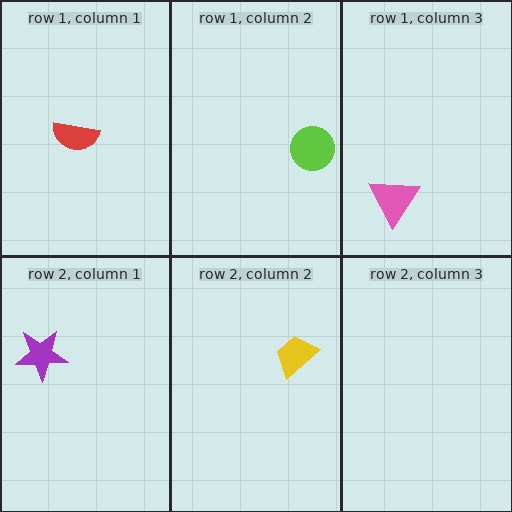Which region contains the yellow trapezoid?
The row 2, column 2 region.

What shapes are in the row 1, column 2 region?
The lime circle.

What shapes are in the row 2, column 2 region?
The yellow trapezoid.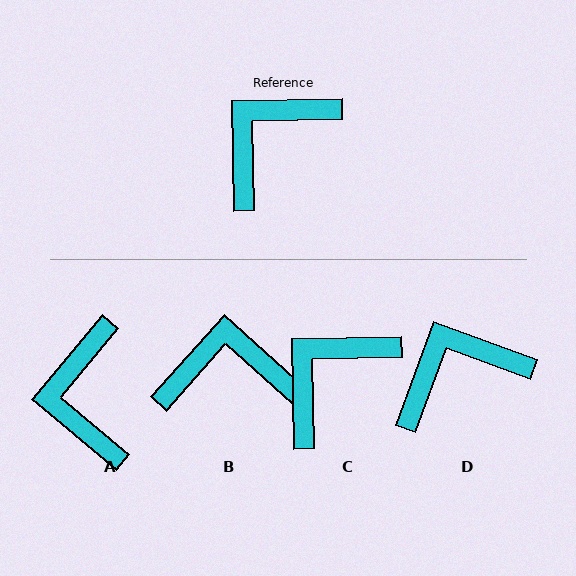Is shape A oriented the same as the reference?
No, it is off by about 49 degrees.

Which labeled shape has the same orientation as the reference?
C.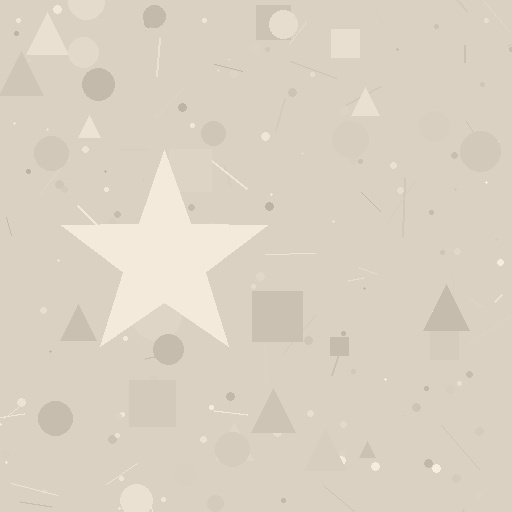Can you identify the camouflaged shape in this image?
The camouflaged shape is a star.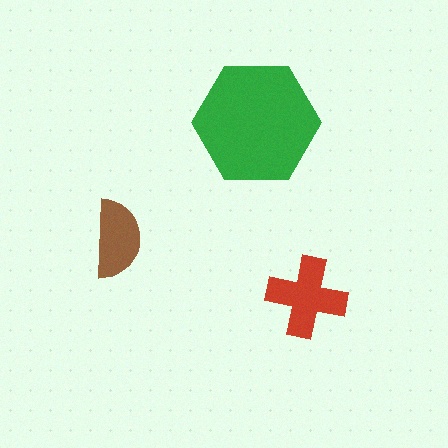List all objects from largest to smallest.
The green hexagon, the red cross, the brown semicircle.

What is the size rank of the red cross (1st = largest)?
2nd.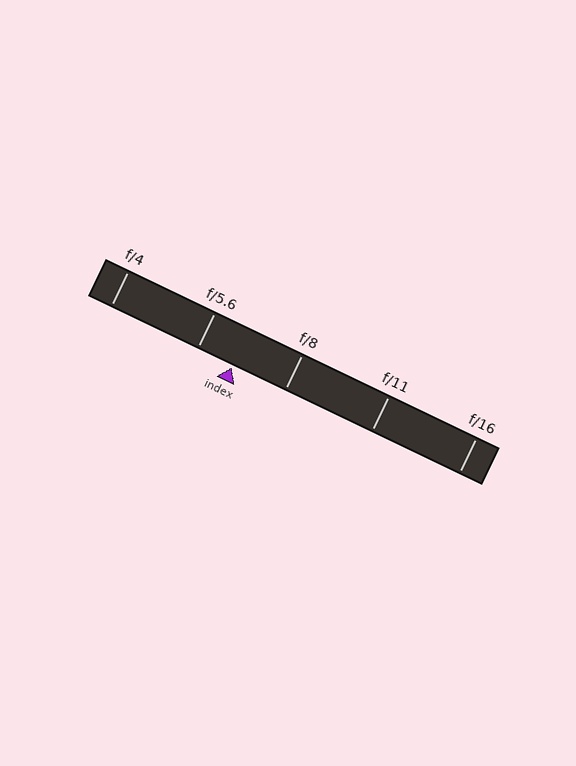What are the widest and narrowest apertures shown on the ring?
The widest aperture shown is f/4 and the narrowest is f/16.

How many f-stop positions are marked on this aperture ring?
There are 5 f-stop positions marked.